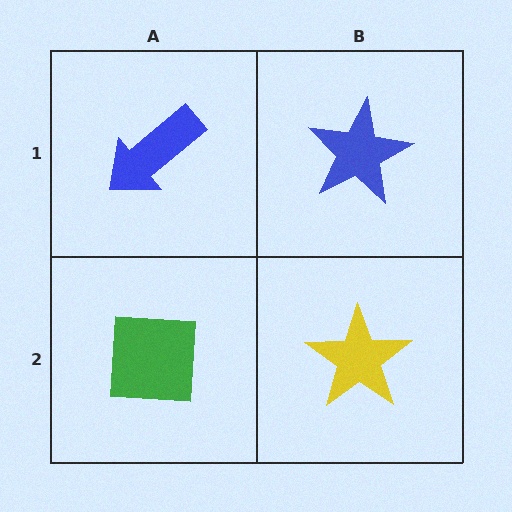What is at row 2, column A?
A green square.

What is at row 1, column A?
A blue arrow.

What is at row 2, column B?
A yellow star.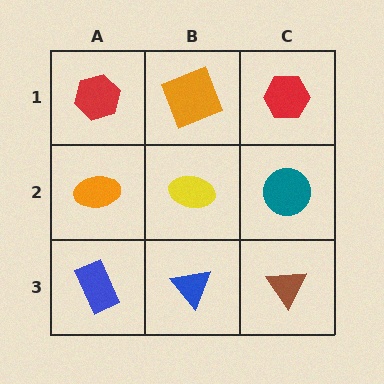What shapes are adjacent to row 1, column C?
A teal circle (row 2, column C), an orange square (row 1, column B).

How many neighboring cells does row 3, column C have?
2.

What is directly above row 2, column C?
A red hexagon.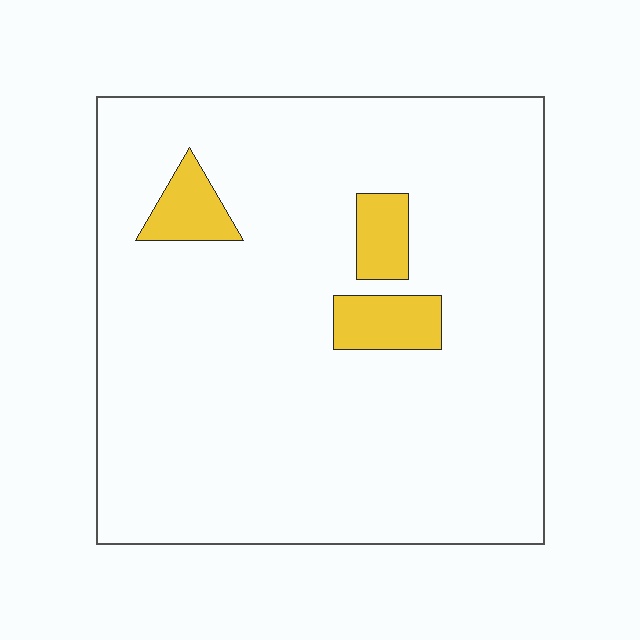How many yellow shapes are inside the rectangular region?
3.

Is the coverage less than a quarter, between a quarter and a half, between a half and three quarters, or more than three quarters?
Less than a quarter.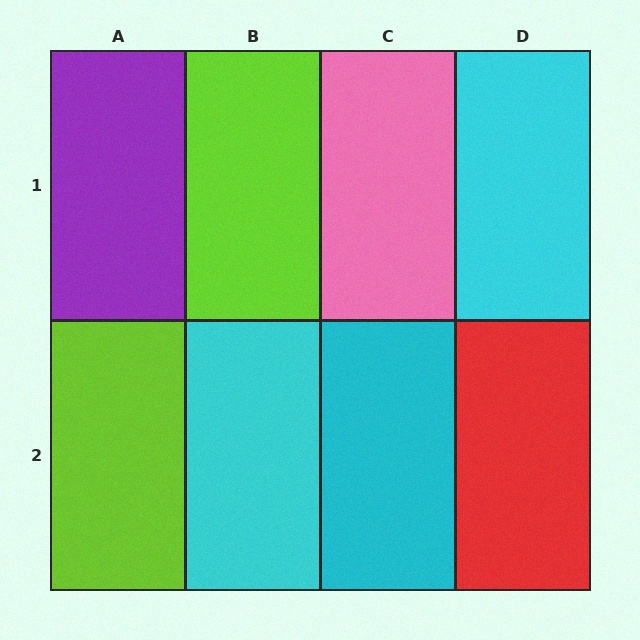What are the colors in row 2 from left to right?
Lime, cyan, cyan, red.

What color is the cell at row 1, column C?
Pink.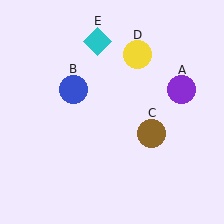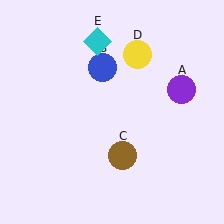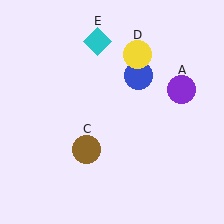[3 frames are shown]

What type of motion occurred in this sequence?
The blue circle (object B), brown circle (object C) rotated clockwise around the center of the scene.